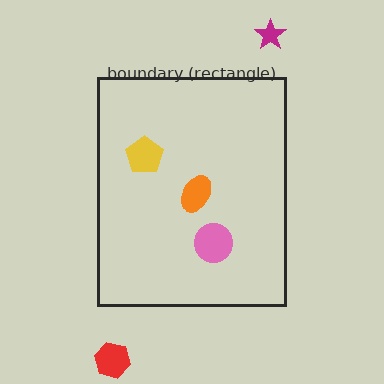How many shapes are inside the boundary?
3 inside, 2 outside.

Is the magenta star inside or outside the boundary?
Outside.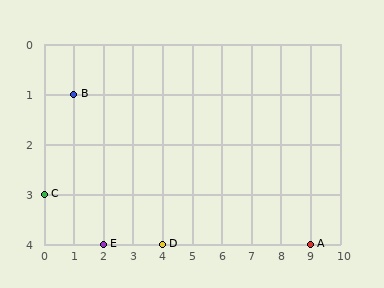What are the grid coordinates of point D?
Point D is at grid coordinates (4, 4).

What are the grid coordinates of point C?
Point C is at grid coordinates (0, 3).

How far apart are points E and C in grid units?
Points E and C are 2 columns and 1 row apart (about 2.2 grid units diagonally).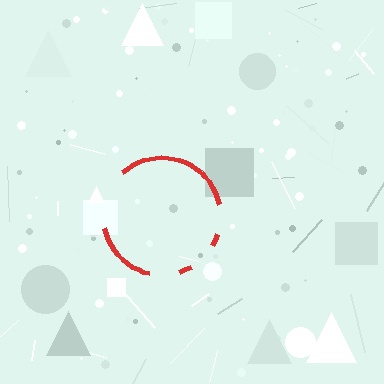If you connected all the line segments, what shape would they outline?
They would outline a circle.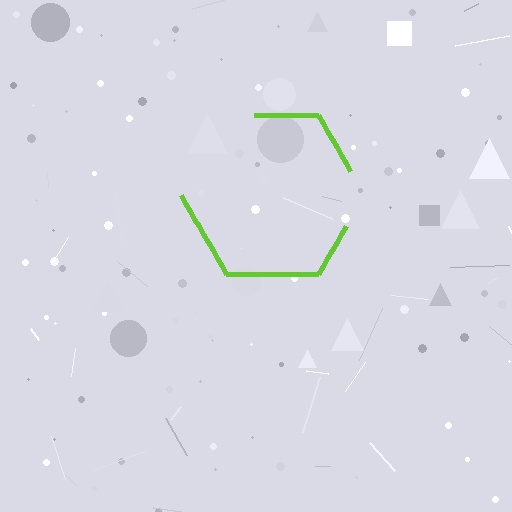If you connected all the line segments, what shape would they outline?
They would outline a hexagon.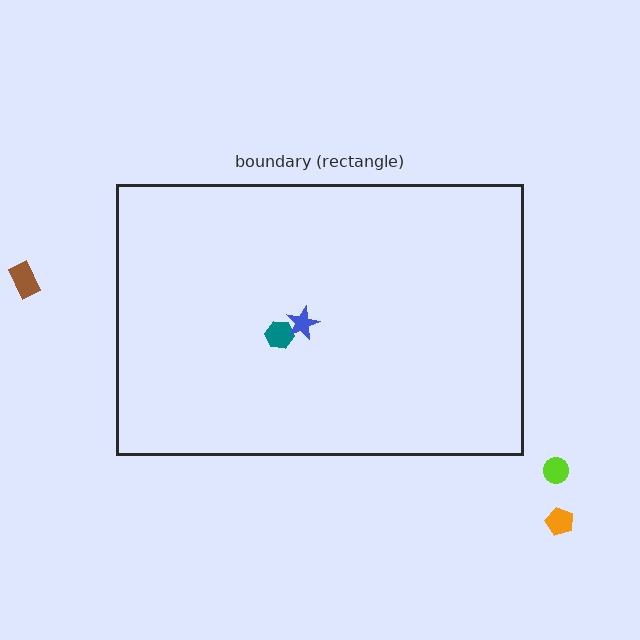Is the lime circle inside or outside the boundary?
Outside.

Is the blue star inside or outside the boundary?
Inside.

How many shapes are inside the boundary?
2 inside, 3 outside.